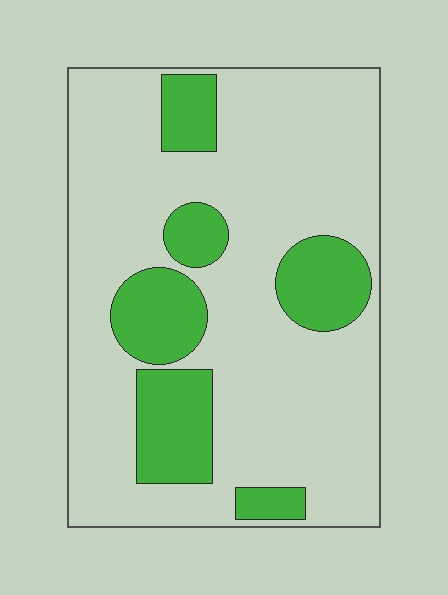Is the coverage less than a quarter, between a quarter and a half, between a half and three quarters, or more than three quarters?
Less than a quarter.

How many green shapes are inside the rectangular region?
6.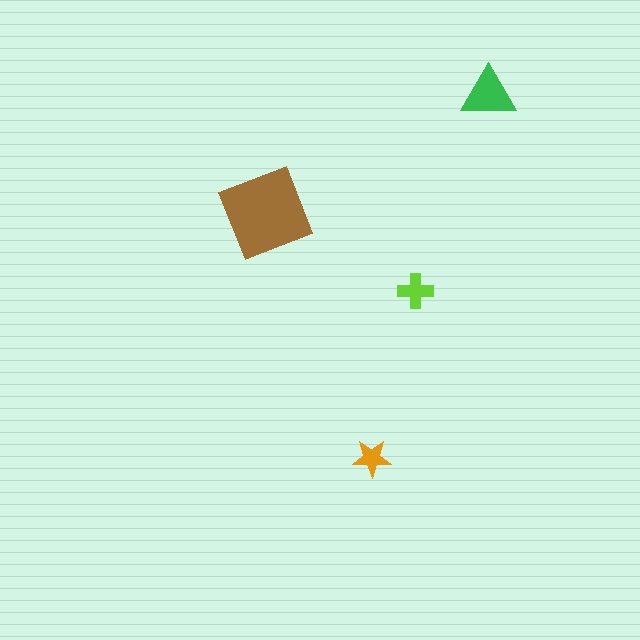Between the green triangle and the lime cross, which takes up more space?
The green triangle.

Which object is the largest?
The brown square.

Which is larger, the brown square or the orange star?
The brown square.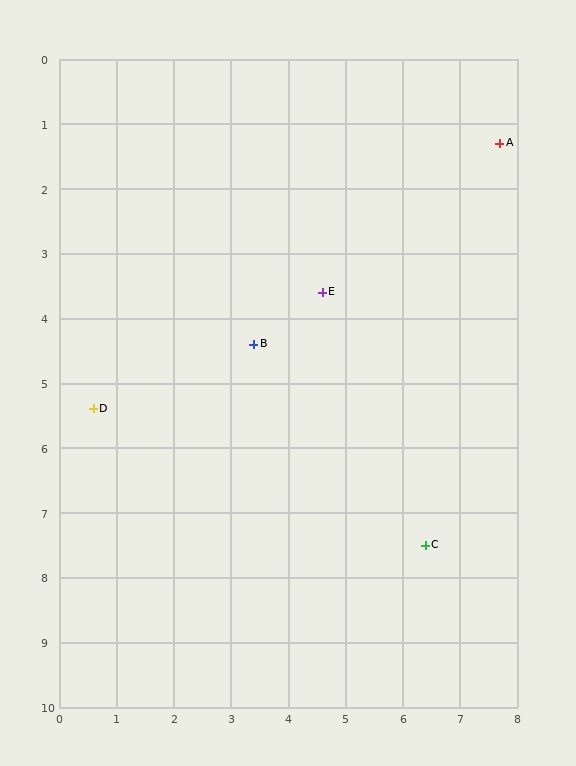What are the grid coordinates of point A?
Point A is at approximately (7.7, 1.3).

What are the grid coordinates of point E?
Point E is at approximately (4.6, 3.6).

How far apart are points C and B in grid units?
Points C and B are about 4.3 grid units apart.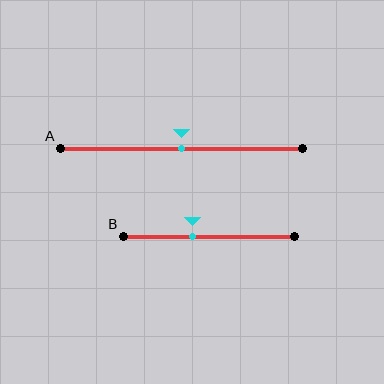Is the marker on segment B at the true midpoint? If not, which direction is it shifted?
No, the marker on segment B is shifted to the left by about 10% of the segment length.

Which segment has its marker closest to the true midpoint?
Segment A has its marker closest to the true midpoint.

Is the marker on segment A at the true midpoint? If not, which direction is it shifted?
Yes, the marker on segment A is at the true midpoint.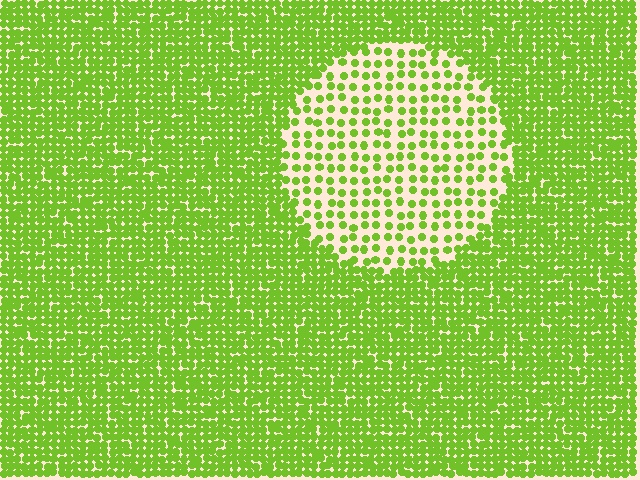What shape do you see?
I see a circle.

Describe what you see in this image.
The image contains small lime elements arranged at two different densities. A circle-shaped region is visible where the elements are less densely packed than the surrounding area.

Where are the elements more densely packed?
The elements are more densely packed outside the circle boundary.